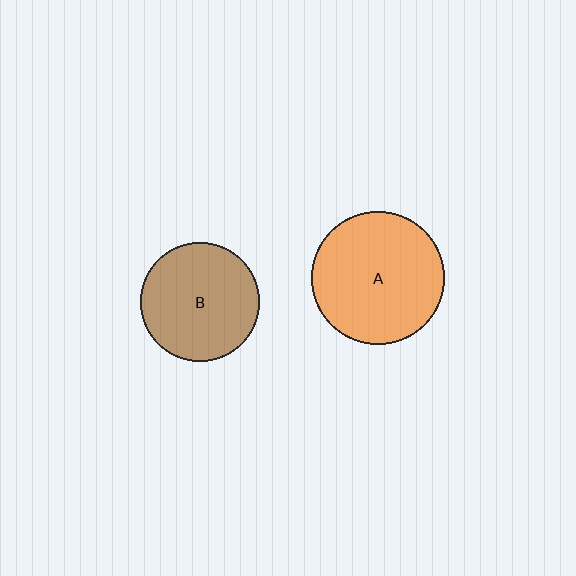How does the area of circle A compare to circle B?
Approximately 1.2 times.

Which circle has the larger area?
Circle A (orange).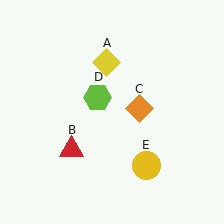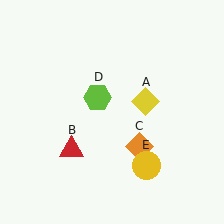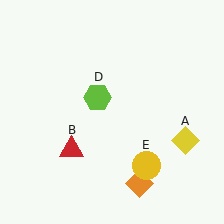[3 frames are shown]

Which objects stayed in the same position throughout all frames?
Red triangle (object B) and lime hexagon (object D) and yellow circle (object E) remained stationary.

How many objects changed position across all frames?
2 objects changed position: yellow diamond (object A), orange diamond (object C).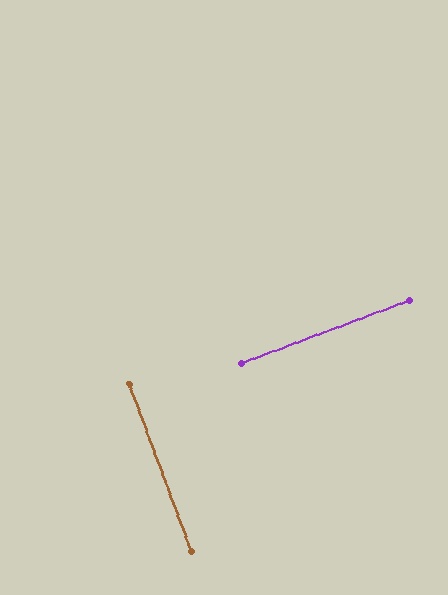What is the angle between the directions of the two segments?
Approximately 90 degrees.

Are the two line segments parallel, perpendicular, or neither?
Perpendicular — they meet at approximately 90°.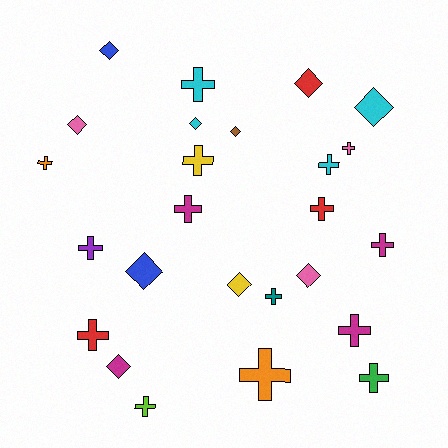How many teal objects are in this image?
There is 1 teal object.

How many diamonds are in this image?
There are 10 diamonds.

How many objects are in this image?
There are 25 objects.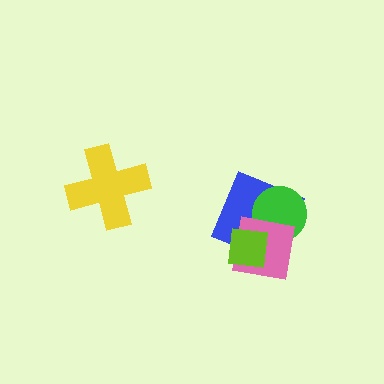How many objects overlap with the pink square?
3 objects overlap with the pink square.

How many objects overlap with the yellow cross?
0 objects overlap with the yellow cross.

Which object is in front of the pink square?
The lime square is in front of the pink square.